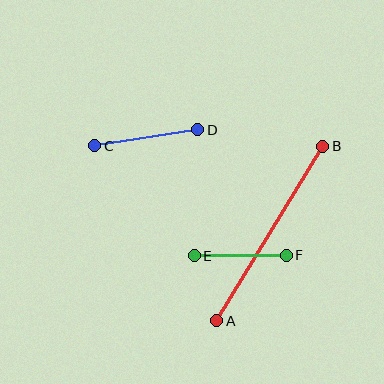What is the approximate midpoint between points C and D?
The midpoint is at approximately (146, 138) pixels.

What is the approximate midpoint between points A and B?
The midpoint is at approximately (270, 233) pixels.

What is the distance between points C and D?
The distance is approximately 104 pixels.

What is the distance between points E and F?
The distance is approximately 92 pixels.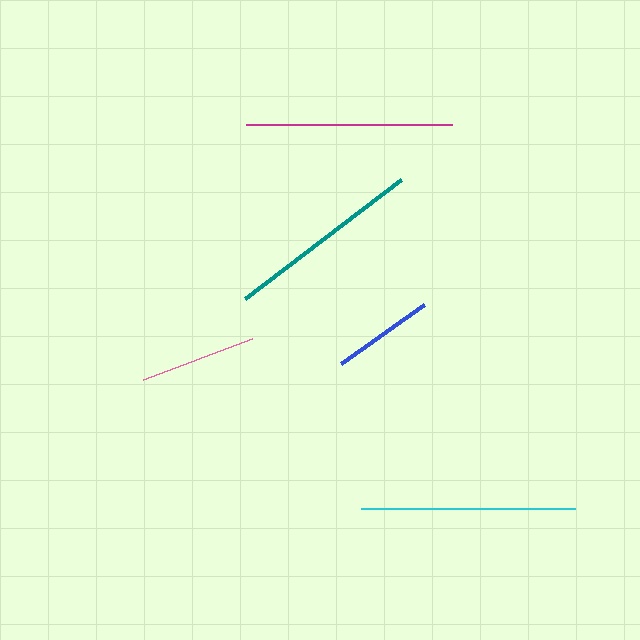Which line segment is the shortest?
The blue line is the shortest at approximately 102 pixels.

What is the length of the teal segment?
The teal segment is approximately 197 pixels long.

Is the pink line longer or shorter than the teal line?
The teal line is longer than the pink line.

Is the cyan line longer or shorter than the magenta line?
The cyan line is longer than the magenta line.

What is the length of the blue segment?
The blue segment is approximately 102 pixels long.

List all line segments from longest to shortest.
From longest to shortest: cyan, magenta, teal, pink, blue.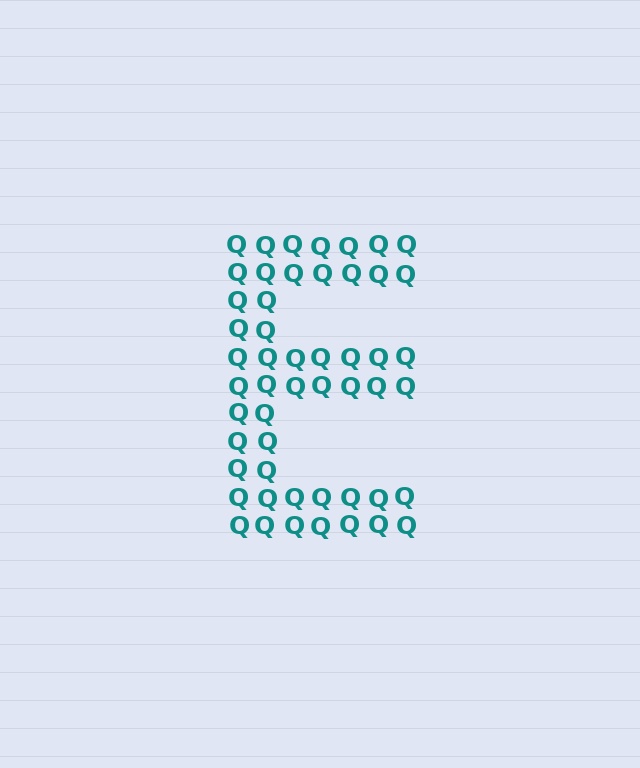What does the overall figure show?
The overall figure shows the letter E.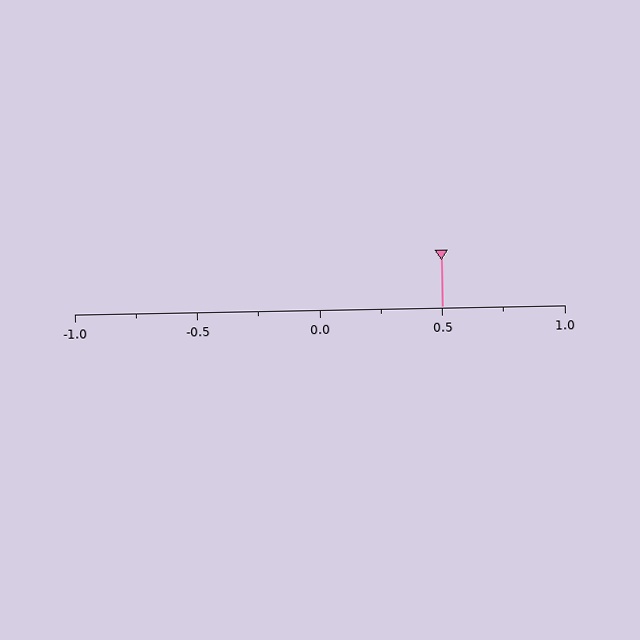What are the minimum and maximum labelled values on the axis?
The axis runs from -1.0 to 1.0.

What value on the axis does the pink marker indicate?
The marker indicates approximately 0.5.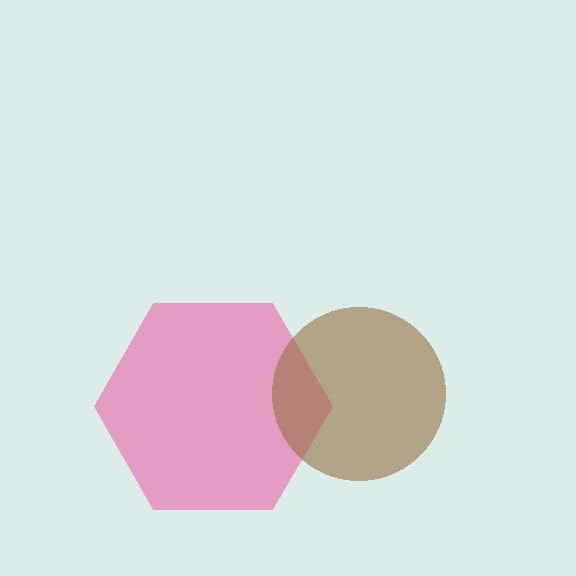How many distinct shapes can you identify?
There are 2 distinct shapes: a pink hexagon, a brown circle.